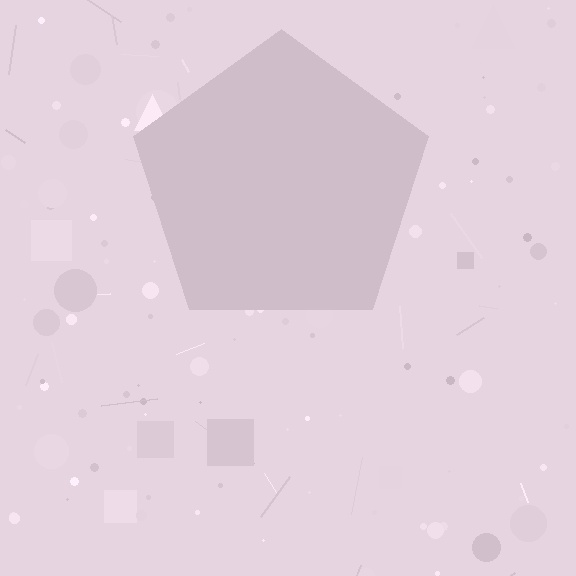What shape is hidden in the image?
A pentagon is hidden in the image.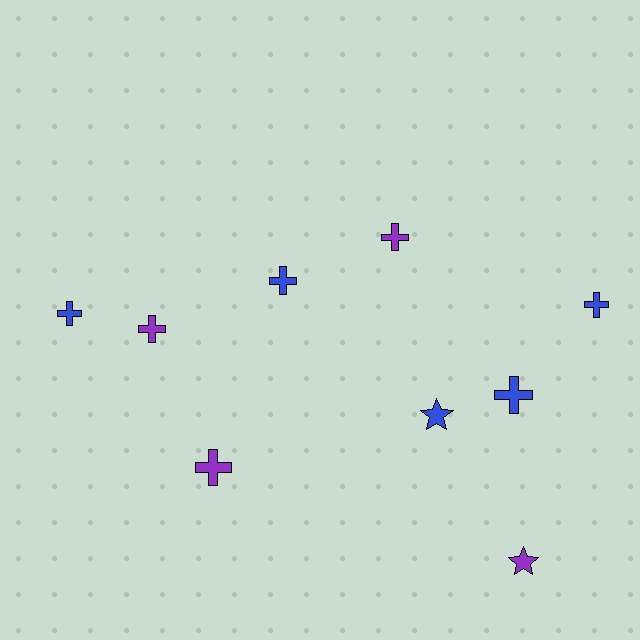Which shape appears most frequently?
Cross, with 7 objects.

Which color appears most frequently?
Blue, with 5 objects.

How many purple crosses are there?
There are 3 purple crosses.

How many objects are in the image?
There are 9 objects.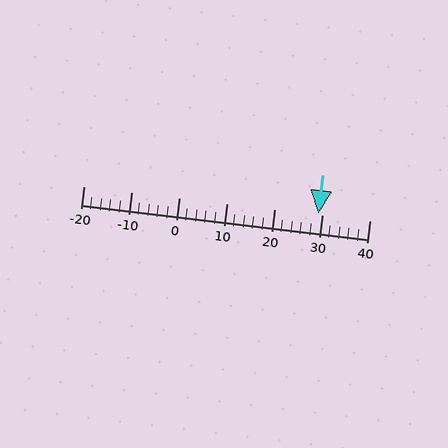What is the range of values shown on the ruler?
The ruler shows values from -20 to 40.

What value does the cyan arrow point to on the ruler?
The cyan arrow points to approximately 29.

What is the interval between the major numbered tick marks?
The major tick marks are spaced 10 units apart.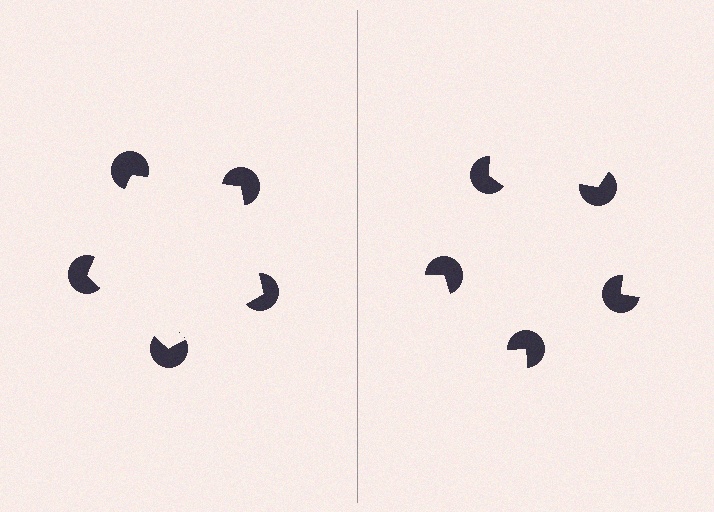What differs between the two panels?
The pac-man discs are positioned identically on both sides; only the wedge orientations differ. On the left they align to a pentagon; on the right they are misaligned.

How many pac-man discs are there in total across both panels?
10 — 5 on each side.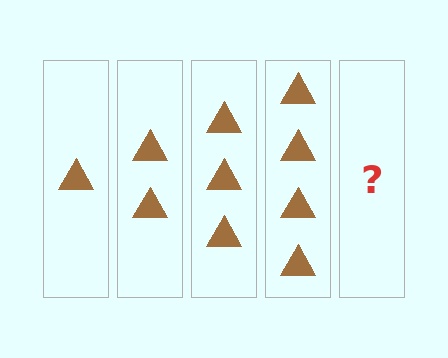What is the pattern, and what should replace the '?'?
The pattern is that each step adds one more triangle. The '?' should be 5 triangles.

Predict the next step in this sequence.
The next step is 5 triangles.